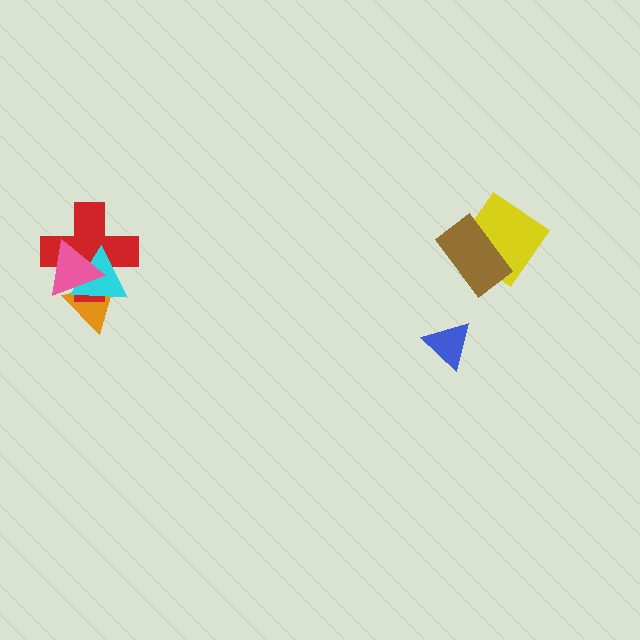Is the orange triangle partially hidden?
Yes, it is partially covered by another shape.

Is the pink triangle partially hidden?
No, no other shape covers it.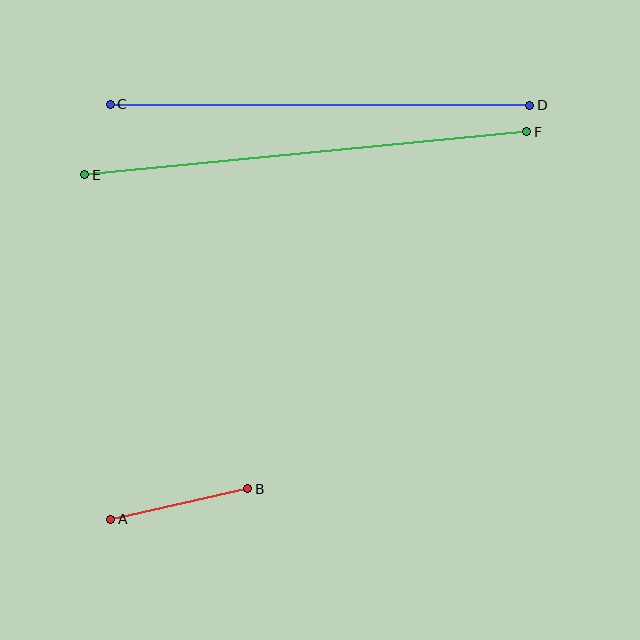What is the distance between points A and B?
The distance is approximately 141 pixels.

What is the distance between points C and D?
The distance is approximately 419 pixels.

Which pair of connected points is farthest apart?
Points E and F are farthest apart.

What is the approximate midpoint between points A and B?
The midpoint is at approximately (179, 504) pixels.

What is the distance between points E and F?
The distance is approximately 444 pixels.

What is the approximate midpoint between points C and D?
The midpoint is at approximately (320, 105) pixels.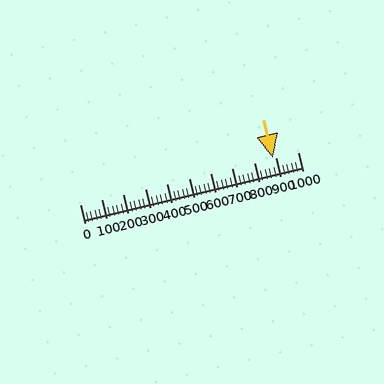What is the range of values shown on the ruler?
The ruler shows values from 0 to 1000.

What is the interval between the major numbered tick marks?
The major tick marks are spaced 100 units apart.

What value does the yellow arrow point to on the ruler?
The yellow arrow points to approximately 888.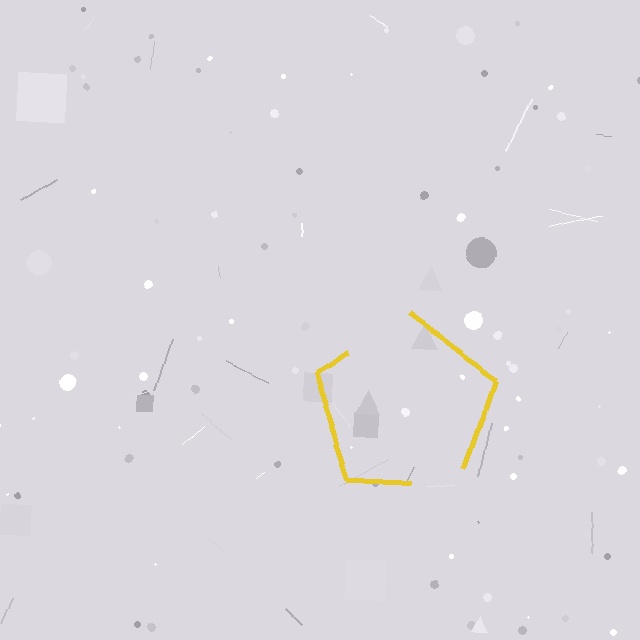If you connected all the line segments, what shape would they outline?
They would outline a pentagon.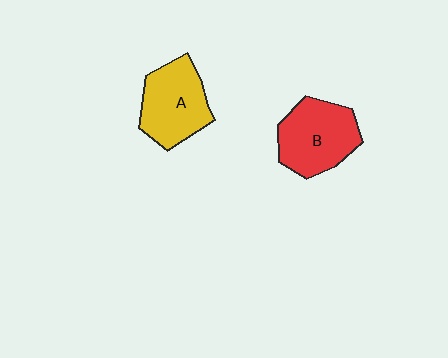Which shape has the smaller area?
Shape A (yellow).